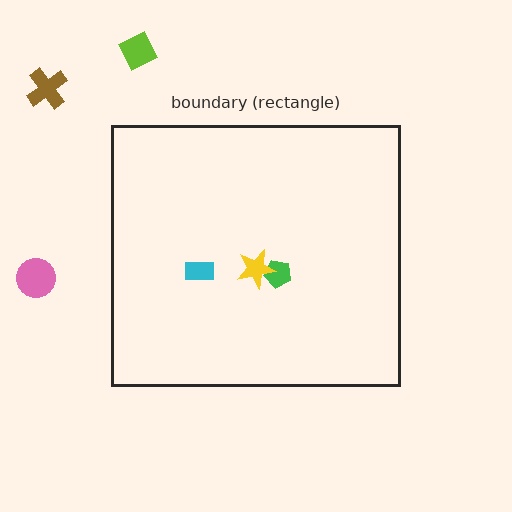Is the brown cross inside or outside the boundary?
Outside.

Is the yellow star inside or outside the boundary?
Inside.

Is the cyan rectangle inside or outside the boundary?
Inside.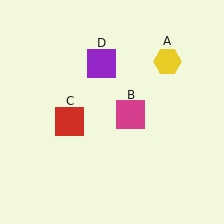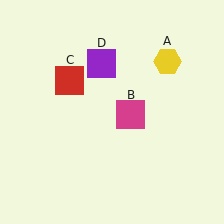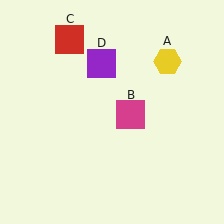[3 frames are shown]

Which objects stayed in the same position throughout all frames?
Yellow hexagon (object A) and magenta square (object B) and purple square (object D) remained stationary.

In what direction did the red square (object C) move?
The red square (object C) moved up.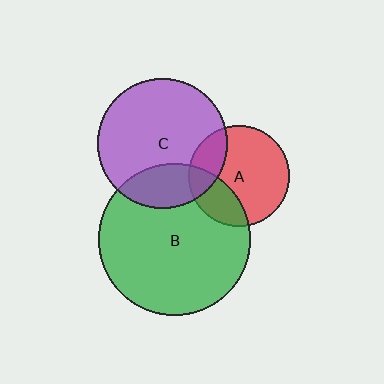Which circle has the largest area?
Circle B (green).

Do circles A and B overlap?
Yes.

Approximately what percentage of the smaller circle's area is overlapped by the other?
Approximately 25%.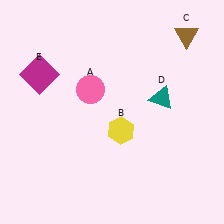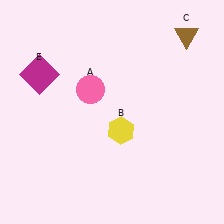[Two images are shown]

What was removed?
The teal triangle (D) was removed in Image 2.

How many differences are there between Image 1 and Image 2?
There is 1 difference between the two images.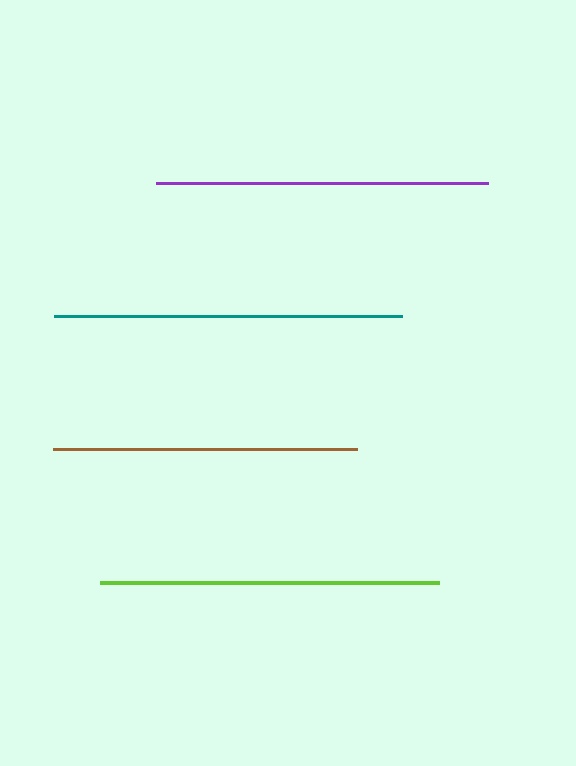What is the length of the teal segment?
The teal segment is approximately 348 pixels long.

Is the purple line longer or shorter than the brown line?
The purple line is longer than the brown line.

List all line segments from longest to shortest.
From longest to shortest: teal, lime, purple, brown.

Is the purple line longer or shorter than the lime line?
The lime line is longer than the purple line.